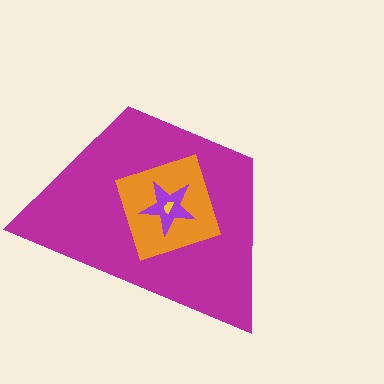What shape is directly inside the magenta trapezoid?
The orange square.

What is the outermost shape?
The magenta trapezoid.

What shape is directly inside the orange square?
The purple star.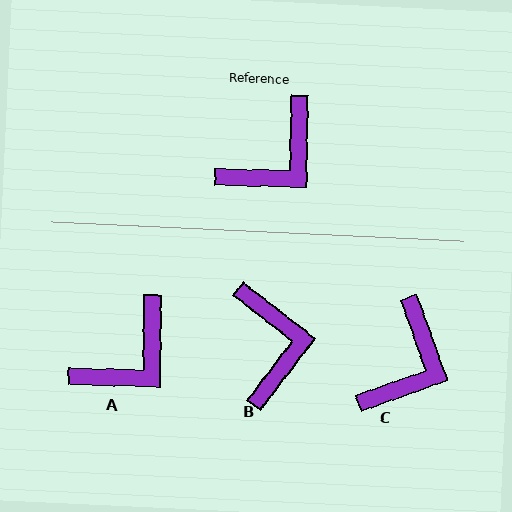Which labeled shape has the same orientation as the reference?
A.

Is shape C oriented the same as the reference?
No, it is off by about 20 degrees.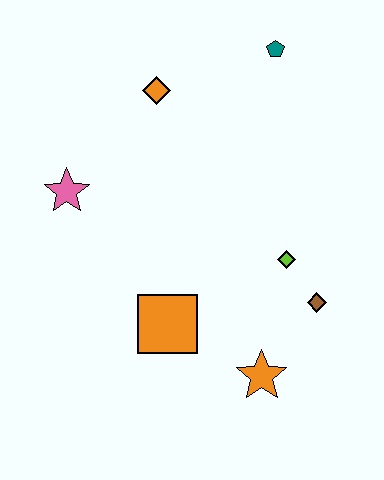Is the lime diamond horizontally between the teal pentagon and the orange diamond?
No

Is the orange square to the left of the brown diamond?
Yes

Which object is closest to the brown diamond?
The lime diamond is closest to the brown diamond.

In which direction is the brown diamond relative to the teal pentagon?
The brown diamond is below the teal pentagon.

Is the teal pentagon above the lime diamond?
Yes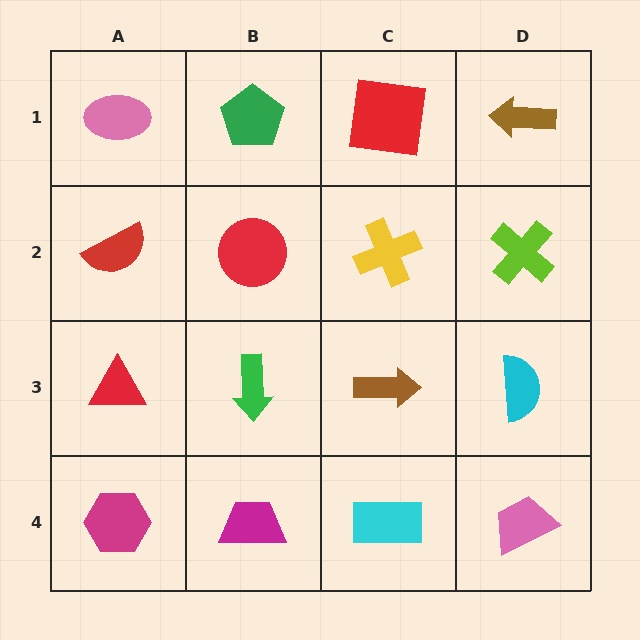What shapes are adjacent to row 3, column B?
A red circle (row 2, column B), a magenta trapezoid (row 4, column B), a red triangle (row 3, column A), a brown arrow (row 3, column C).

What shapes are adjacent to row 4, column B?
A green arrow (row 3, column B), a magenta hexagon (row 4, column A), a cyan rectangle (row 4, column C).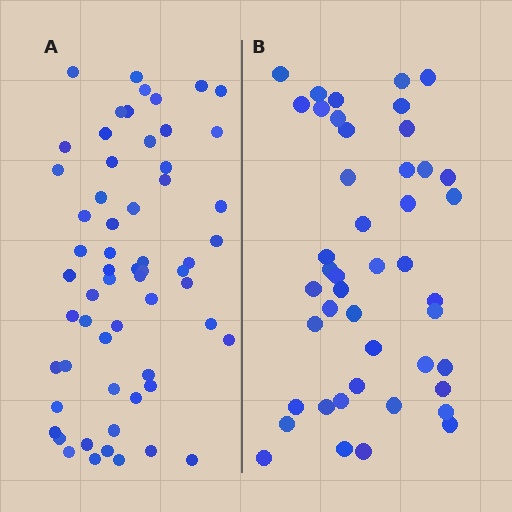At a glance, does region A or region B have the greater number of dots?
Region A (the left region) has more dots.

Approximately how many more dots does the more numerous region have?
Region A has approximately 15 more dots than region B.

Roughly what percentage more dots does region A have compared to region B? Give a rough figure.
About 35% more.